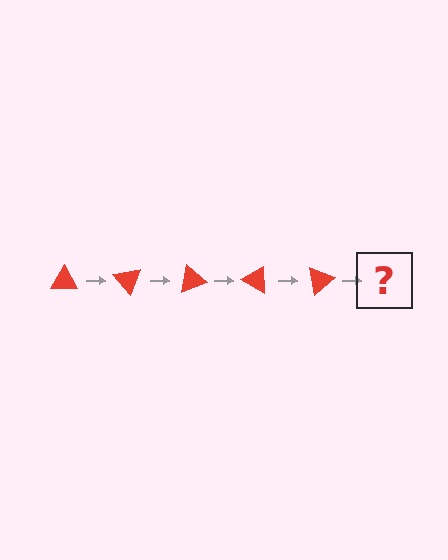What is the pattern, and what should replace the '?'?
The pattern is that the triangle rotates 50 degrees each step. The '?' should be a red triangle rotated 250 degrees.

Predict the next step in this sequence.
The next step is a red triangle rotated 250 degrees.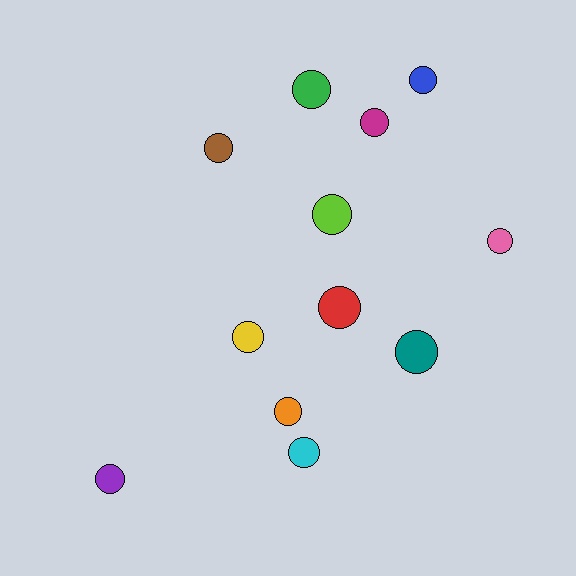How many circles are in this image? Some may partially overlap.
There are 12 circles.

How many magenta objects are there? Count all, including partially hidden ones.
There is 1 magenta object.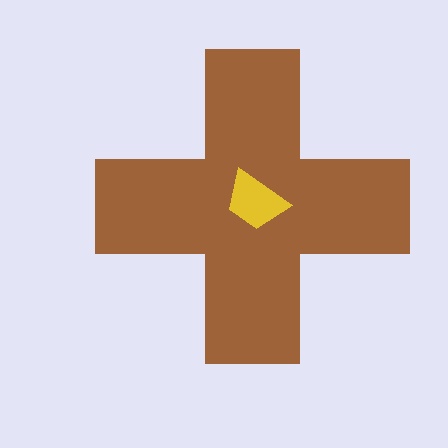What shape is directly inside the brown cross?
The yellow trapezoid.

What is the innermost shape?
The yellow trapezoid.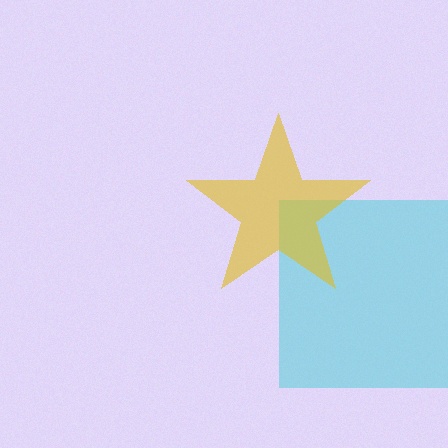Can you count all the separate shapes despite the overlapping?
Yes, there are 2 separate shapes.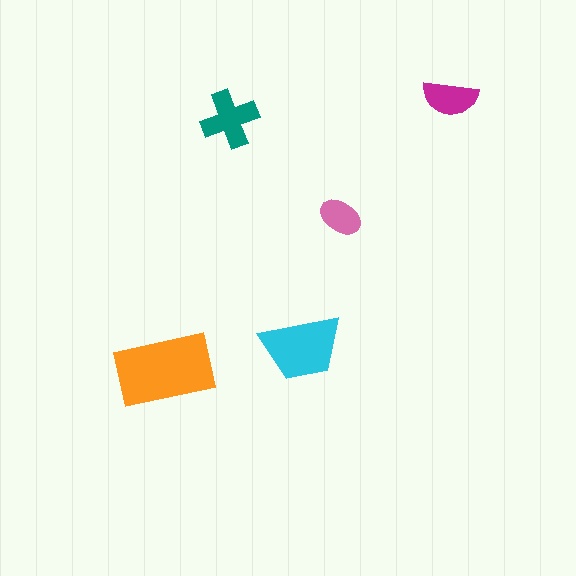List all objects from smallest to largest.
The pink ellipse, the magenta semicircle, the teal cross, the cyan trapezoid, the orange rectangle.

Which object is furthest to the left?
The orange rectangle is leftmost.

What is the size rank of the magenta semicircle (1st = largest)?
4th.